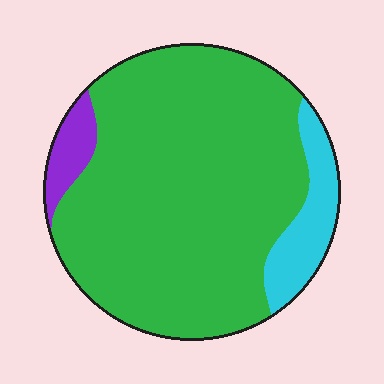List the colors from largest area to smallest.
From largest to smallest: green, cyan, purple.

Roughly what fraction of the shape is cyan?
Cyan covers 11% of the shape.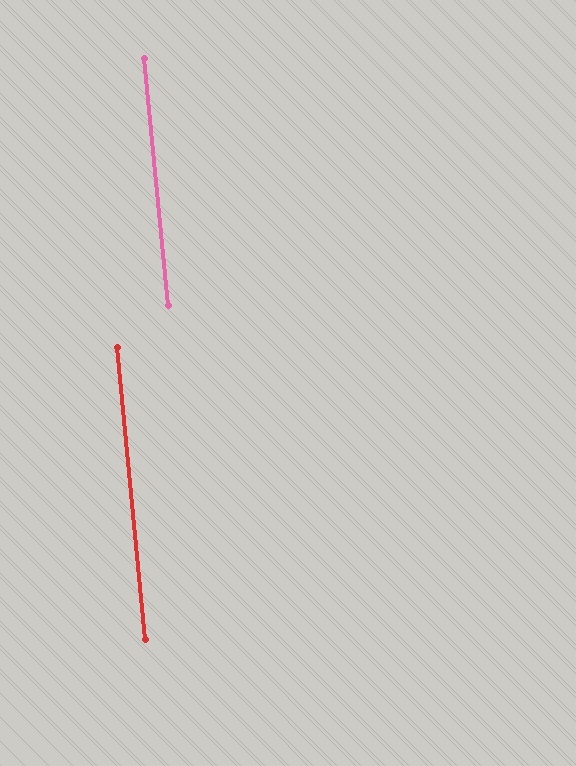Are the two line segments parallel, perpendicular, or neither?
Parallel — their directions differ by only 0.1°.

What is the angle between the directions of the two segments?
Approximately 0 degrees.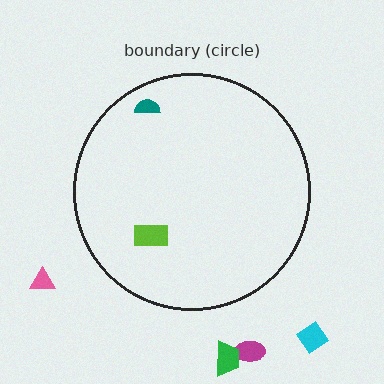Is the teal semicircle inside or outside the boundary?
Inside.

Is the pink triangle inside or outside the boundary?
Outside.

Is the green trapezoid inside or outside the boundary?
Outside.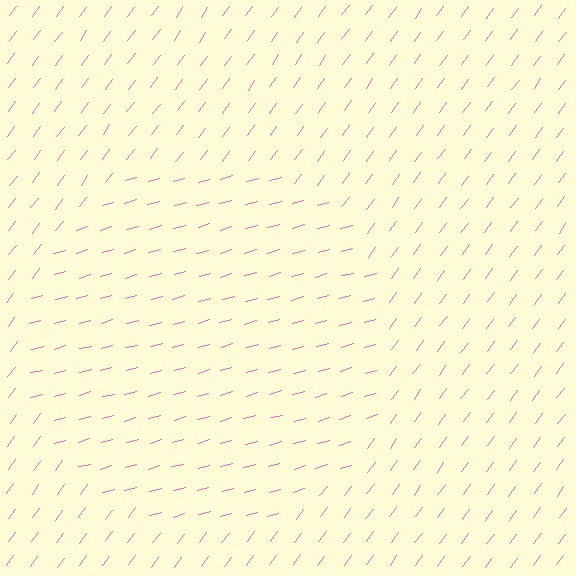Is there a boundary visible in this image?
Yes, there is a texture boundary formed by a change in line orientation.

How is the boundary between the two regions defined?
The boundary is defined purely by a change in line orientation (approximately 38 degrees difference). All lines are the same color and thickness.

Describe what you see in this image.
The image is filled with small pink line segments. A circle region in the image has lines oriented differently from the surrounding lines, creating a visible texture boundary.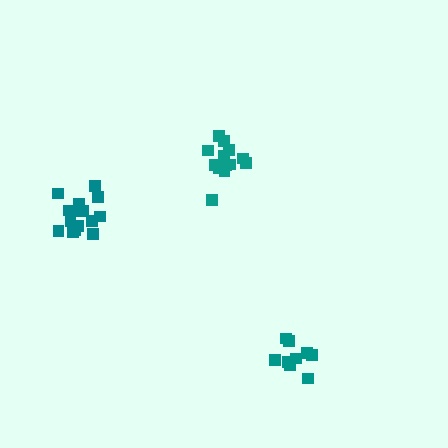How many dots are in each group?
Group 1: 14 dots, Group 2: 15 dots, Group 3: 9 dots (38 total).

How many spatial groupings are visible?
There are 3 spatial groupings.